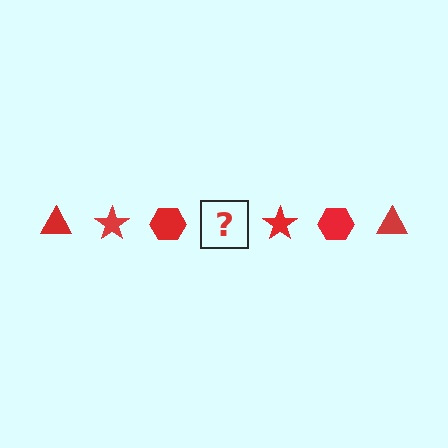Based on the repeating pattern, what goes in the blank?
The blank should be a red triangle.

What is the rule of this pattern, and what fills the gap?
The rule is that the pattern cycles through triangle, star, hexagon shapes in red. The gap should be filled with a red triangle.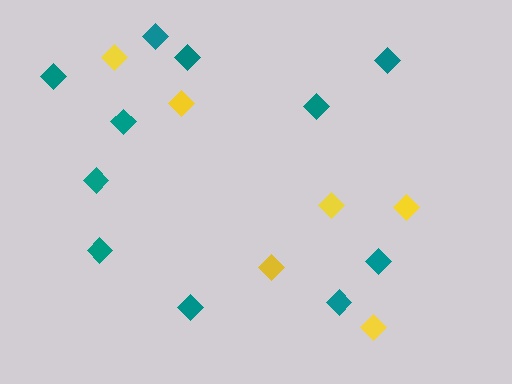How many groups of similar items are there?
There are 2 groups: one group of teal diamonds (11) and one group of yellow diamonds (6).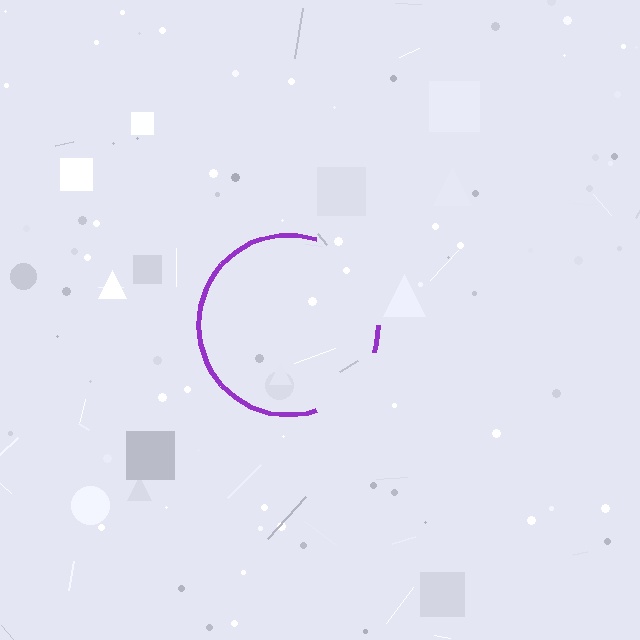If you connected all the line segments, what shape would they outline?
They would outline a circle.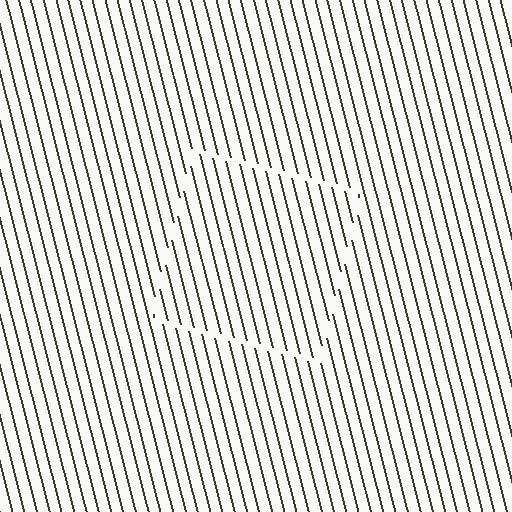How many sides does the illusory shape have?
4 sides — the line-ends trace a square.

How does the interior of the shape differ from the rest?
The interior of the shape contains the same grating, shifted by half a period — the contour is defined by the phase discontinuity where line-ends from the inner and outer gratings abut.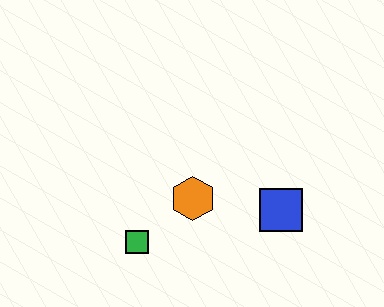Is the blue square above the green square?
Yes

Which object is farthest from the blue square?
The green square is farthest from the blue square.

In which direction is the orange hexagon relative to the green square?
The orange hexagon is to the right of the green square.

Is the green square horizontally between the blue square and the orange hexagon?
No